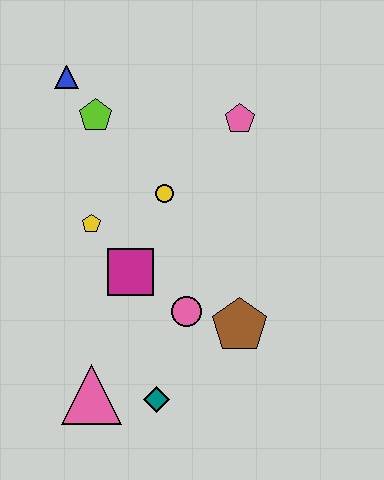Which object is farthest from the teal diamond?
The blue triangle is farthest from the teal diamond.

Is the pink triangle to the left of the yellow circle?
Yes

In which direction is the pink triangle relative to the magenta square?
The pink triangle is below the magenta square.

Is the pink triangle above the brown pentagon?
No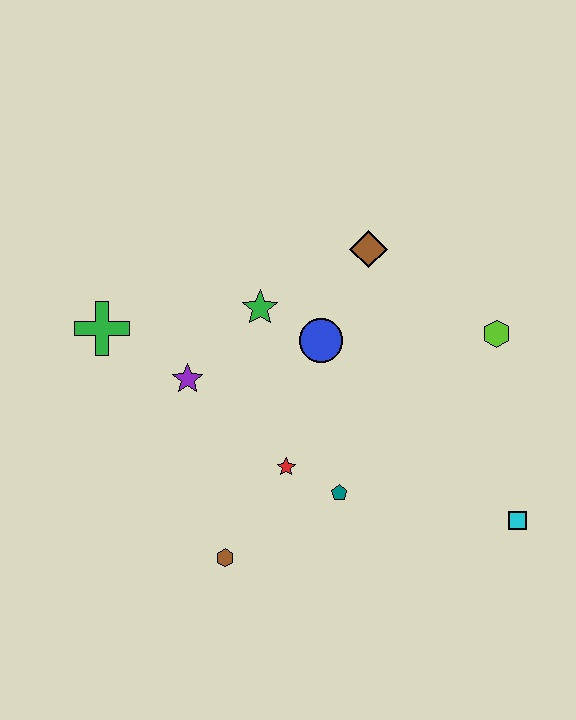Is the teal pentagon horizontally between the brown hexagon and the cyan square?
Yes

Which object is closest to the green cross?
The purple star is closest to the green cross.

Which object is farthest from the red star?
The lime hexagon is farthest from the red star.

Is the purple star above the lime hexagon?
No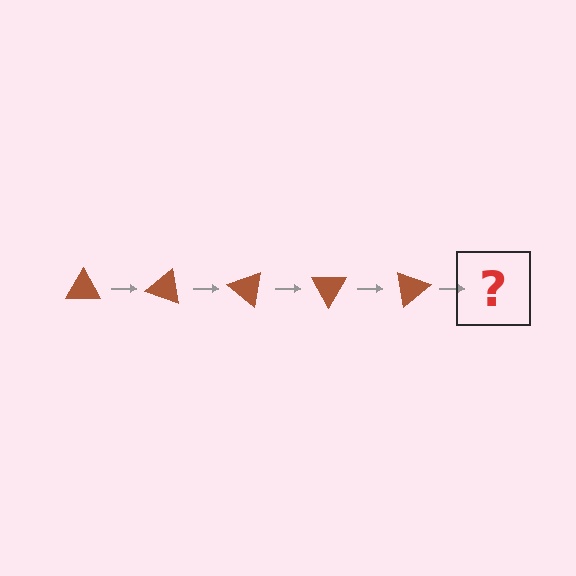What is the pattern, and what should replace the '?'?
The pattern is that the triangle rotates 20 degrees each step. The '?' should be a brown triangle rotated 100 degrees.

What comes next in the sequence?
The next element should be a brown triangle rotated 100 degrees.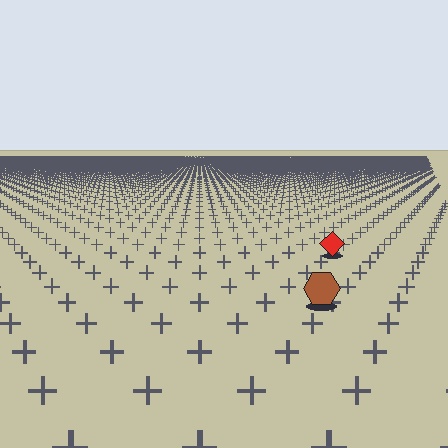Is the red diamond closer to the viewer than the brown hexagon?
No. The brown hexagon is closer — you can tell from the texture gradient: the ground texture is coarser near it.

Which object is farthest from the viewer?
The red diamond is farthest from the viewer. It appears smaller and the ground texture around it is denser.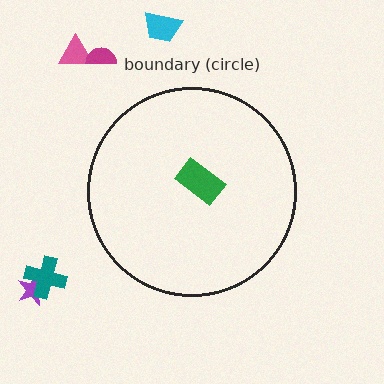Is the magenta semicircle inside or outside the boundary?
Outside.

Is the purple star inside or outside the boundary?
Outside.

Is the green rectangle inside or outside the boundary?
Inside.